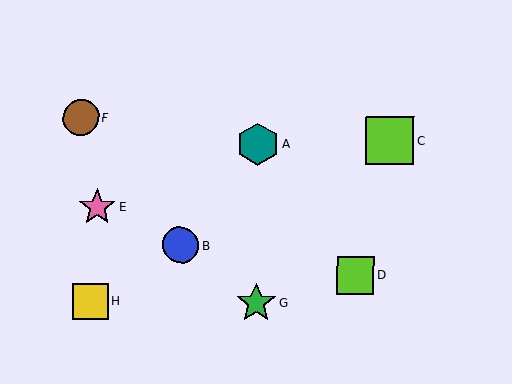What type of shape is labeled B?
Shape B is a blue circle.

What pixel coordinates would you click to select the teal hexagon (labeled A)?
Click at (258, 144) to select the teal hexagon A.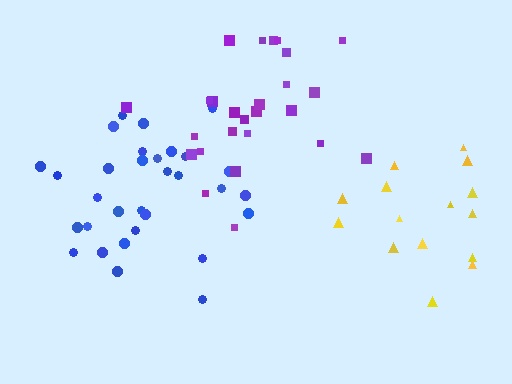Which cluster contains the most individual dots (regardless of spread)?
Blue (31).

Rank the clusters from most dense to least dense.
blue, purple, yellow.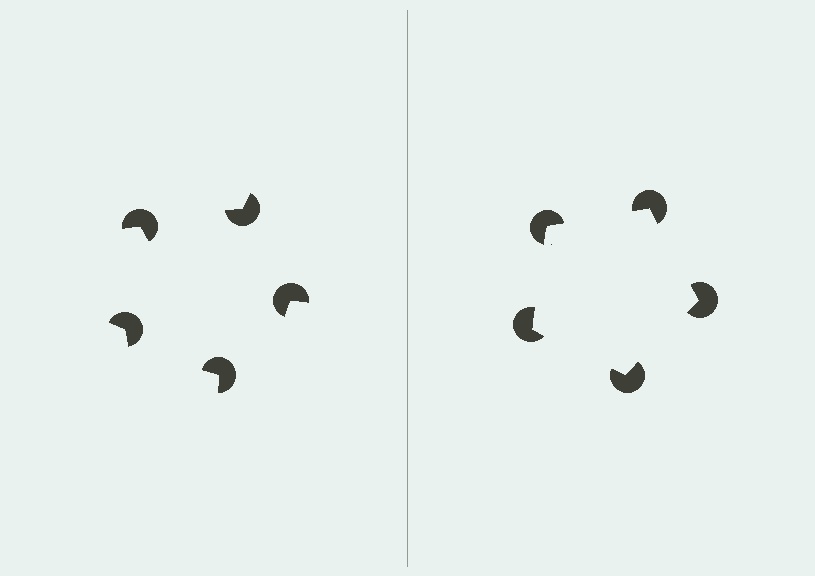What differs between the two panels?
The pac-man discs are positioned identically on both sides; only the wedge orientations differ. On the right they align to a pentagon; on the left they are misaligned.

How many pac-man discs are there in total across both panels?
10 — 5 on each side.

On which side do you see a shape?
An illusory pentagon appears on the right side. On the left side the wedge cuts are rotated, so no coherent shape forms.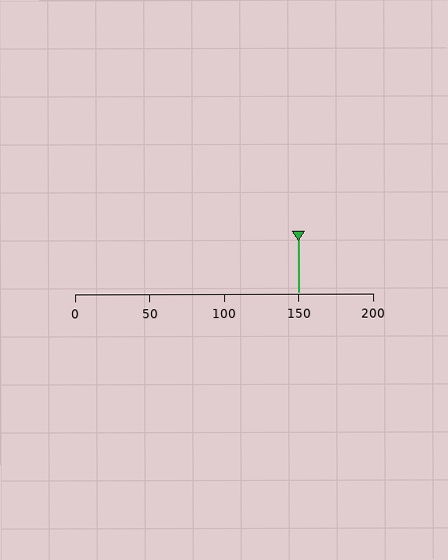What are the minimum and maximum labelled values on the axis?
The axis runs from 0 to 200.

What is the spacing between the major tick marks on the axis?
The major ticks are spaced 50 apart.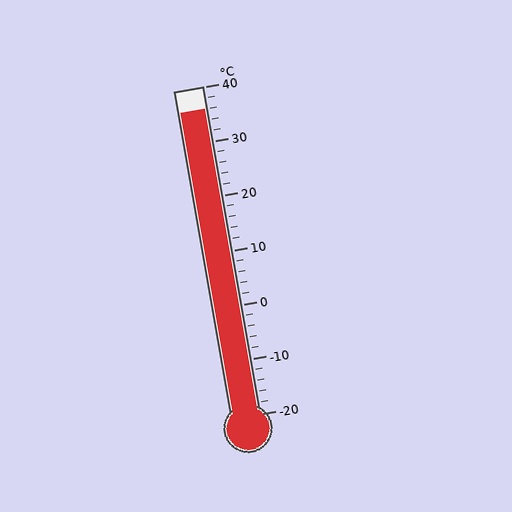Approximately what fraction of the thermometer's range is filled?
The thermometer is filled to approximately 95% of its range.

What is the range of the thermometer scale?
The thermometer scale ranges from -20°C to 40°C.